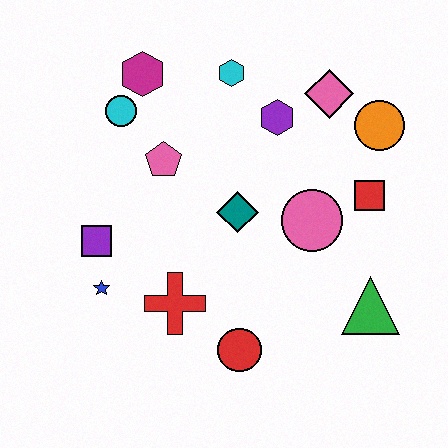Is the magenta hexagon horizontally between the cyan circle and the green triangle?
Yes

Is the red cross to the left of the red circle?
Yes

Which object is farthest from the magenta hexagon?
The green triangle is farthest from the magenta hexagon.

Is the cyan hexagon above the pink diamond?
Yes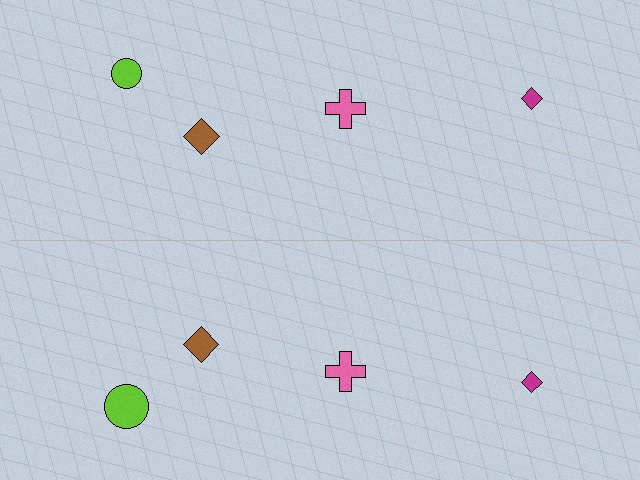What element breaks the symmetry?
The lime circle on the bottom side has a different size than its mirror counterpart.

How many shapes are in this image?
There are 8 shapes in this image.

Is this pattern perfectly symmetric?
No, the pattern is not perfectly symmetric. The lime circle on the bottom side has a different size than its mirror counterpart.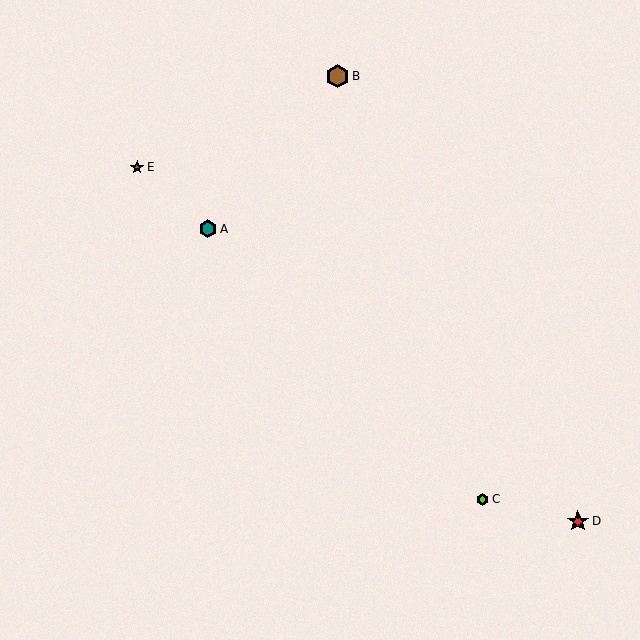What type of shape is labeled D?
Shape D is a red star.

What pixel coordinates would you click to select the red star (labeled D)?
Click at (578, 521) to select the red star D.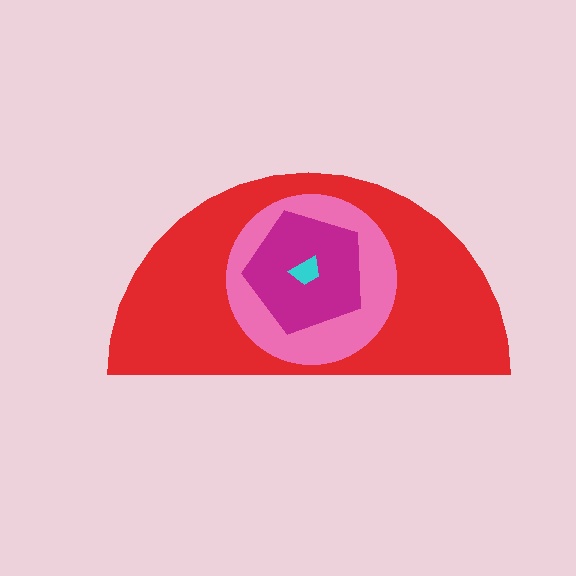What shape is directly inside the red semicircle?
The pink circle.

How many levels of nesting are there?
4.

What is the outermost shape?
The red semicircle.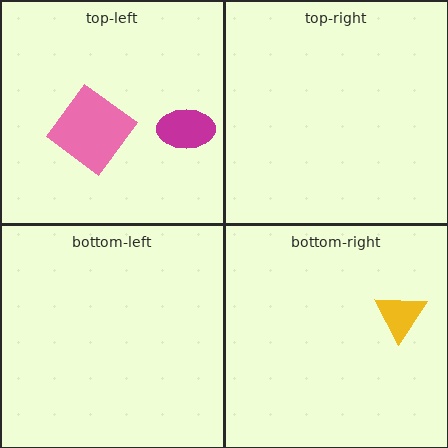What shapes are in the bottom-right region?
The yellow triangle.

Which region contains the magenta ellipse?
The top-left region.